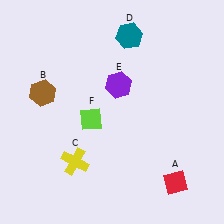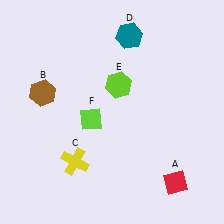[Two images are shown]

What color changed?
The hexagon (E) changed from purple in Image 1 to lime in Image 2.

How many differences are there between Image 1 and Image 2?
There is 1 difference between the two images.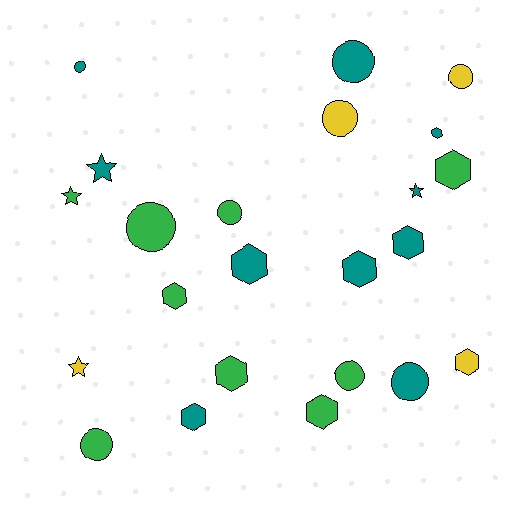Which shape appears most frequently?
Hexagon, with 10 objects.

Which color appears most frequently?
Teal, with 10 objects.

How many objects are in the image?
There are 23 objects.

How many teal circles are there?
There are 3 teal circles.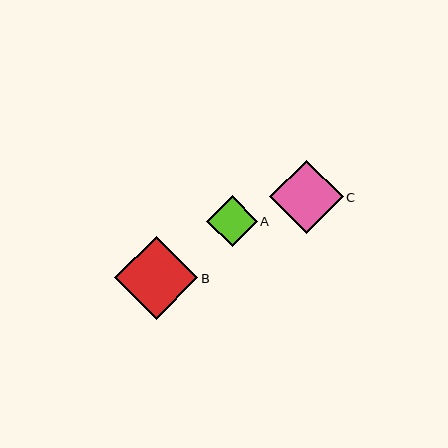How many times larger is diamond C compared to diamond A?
Diamond C is approximately 1.5 times the size of diamond A.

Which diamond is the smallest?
Diamond A is the smallest with a size of approximately 50 pixels.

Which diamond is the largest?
Diamond B is the largest with a size of approximately 84 pixels.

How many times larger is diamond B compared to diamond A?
Diamond B is approximately 1.7 times the size of diamond A.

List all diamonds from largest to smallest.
From largest to smallest: B, C, A.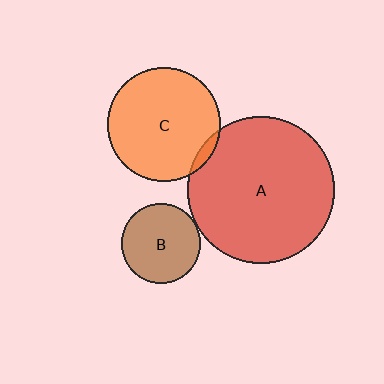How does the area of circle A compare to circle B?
Approximately 3.4 times.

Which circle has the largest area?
Circle A (red).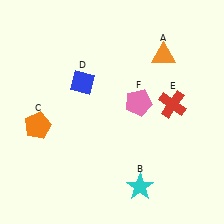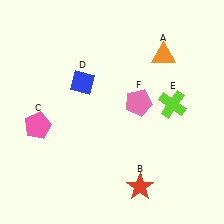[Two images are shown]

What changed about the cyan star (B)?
In Image 1, B is cyan. In Image 2, it changed to red.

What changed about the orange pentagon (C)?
In Image 1, C is orange. In Image 2, it changed to pink.